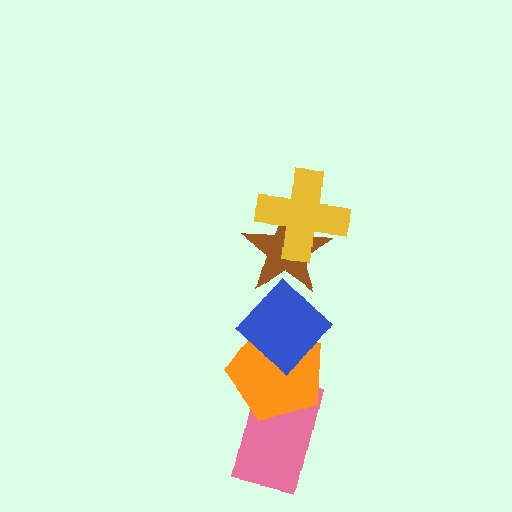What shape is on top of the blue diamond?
The brown star is on top of the blue diamond.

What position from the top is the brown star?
The brown star is 2nd from the top.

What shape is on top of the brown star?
The yellow cross is on top of the brown star.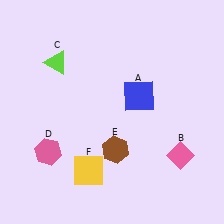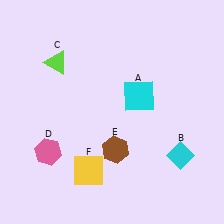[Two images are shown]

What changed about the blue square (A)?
In Image 1, A is blue. In Image 2, it changed to cyan.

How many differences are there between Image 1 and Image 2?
There are 2 differences between the two images.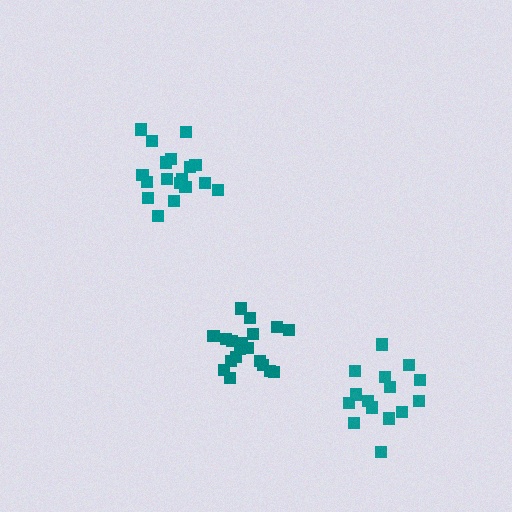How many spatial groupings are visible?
There are 3 spatial groupings.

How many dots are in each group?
Group 1: 18 dots, Group 2: 19 dots, Group 3: 15 dots (52 total).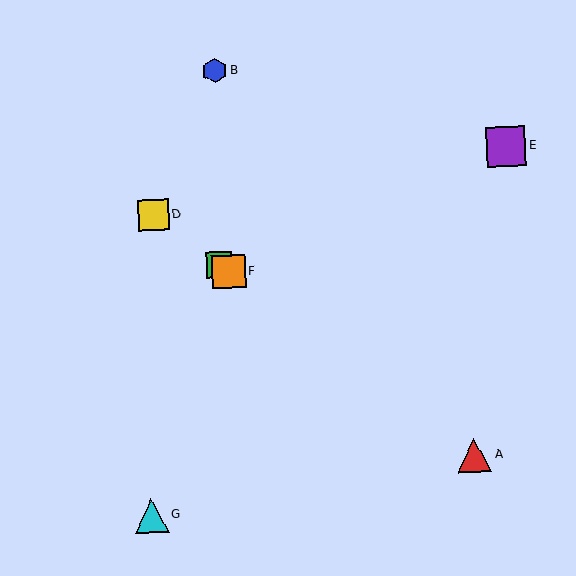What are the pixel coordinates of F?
Object F is at (229, 272).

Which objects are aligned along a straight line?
Objects A, C, D, F are aligned along a straight line.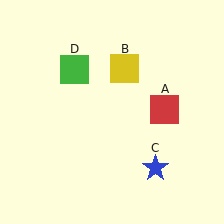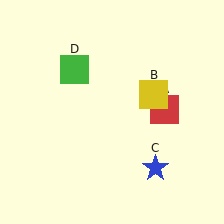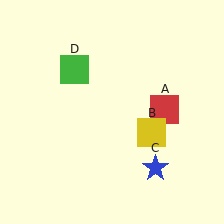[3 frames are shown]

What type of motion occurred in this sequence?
The yellow square (object B) rotated clockwise around the center of the scene.